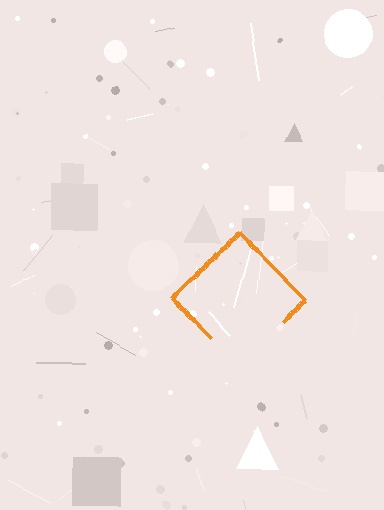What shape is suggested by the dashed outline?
The dashed outline suggests a diamond.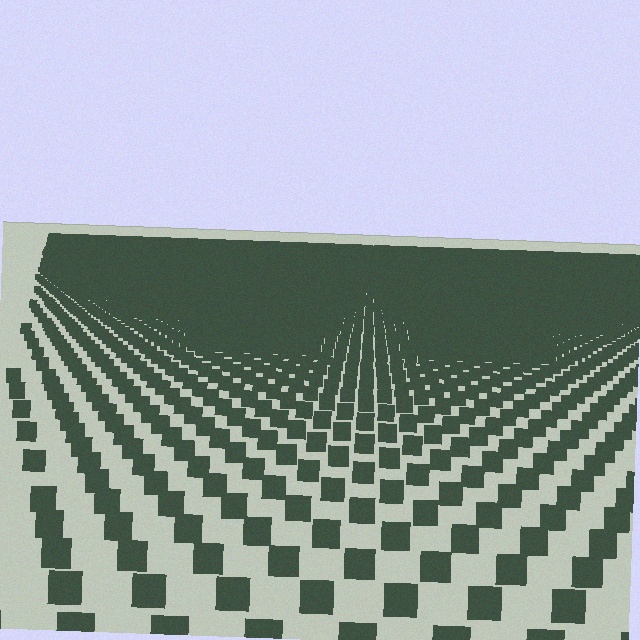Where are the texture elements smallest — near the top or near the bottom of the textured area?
Near the top.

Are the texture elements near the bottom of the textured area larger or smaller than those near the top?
Larger. Near the bottom, elements are closer to the viewer and appear at a bigger on-screen size.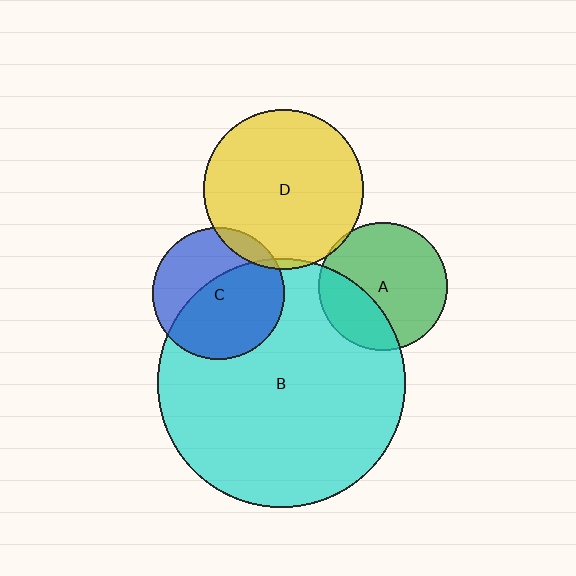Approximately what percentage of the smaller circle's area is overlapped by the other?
Approximately 30%.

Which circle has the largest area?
Circle B (cyan).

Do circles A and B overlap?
Yes.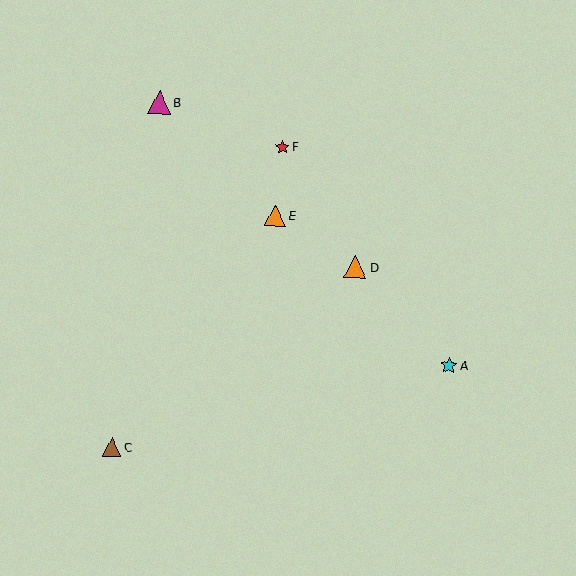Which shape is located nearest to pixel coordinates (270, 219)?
The orange triangle (labeled E) at (275, 216) is nearest to that location.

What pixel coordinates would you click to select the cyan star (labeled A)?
Click at (449, 365) to select the cyan star A.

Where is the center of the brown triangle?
The center of the brown triangle is at (112, 447).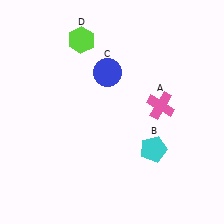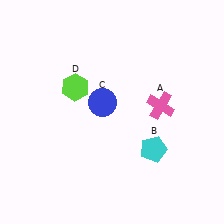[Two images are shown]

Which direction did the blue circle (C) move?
The blue circle (C) moved down.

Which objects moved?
The objects that moved are: the blue circle (C), the lime hexagon (D).